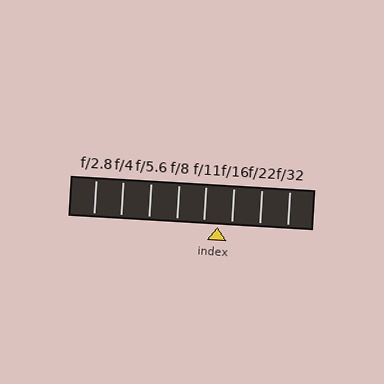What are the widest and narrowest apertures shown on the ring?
The widest aperture shown is f/2.8 and the narrowest is f/32.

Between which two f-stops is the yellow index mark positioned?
The index mark is between f/11 and f/16.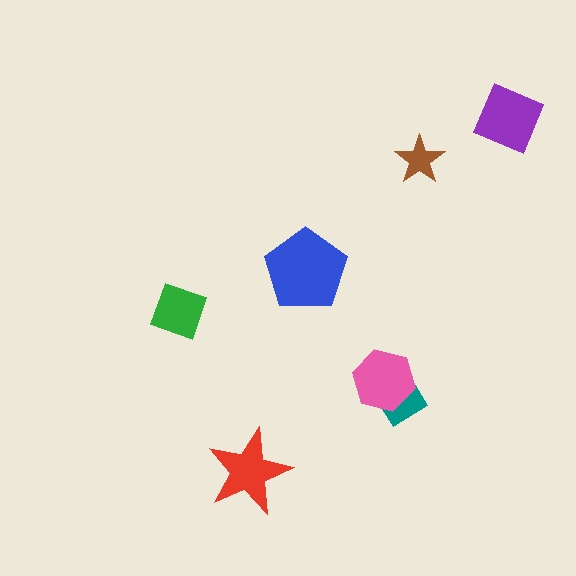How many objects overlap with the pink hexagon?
1 object overlaps with the pink hexagon.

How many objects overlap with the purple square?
0 objects overlap with the purple square.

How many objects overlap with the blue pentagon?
0 objects overlap with the blue pentagon.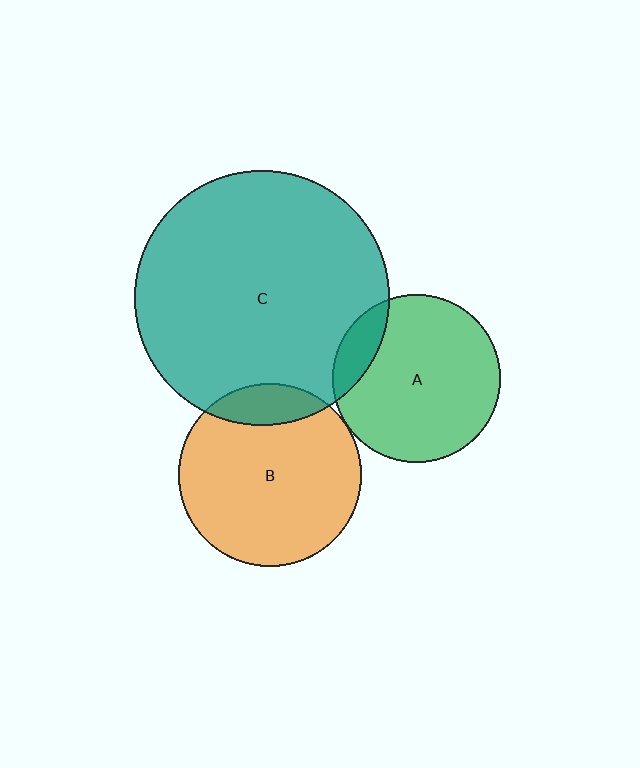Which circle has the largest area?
Circle C (teal).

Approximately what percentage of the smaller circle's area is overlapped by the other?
Approximately 5%.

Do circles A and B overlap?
Yes.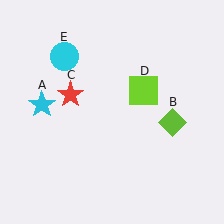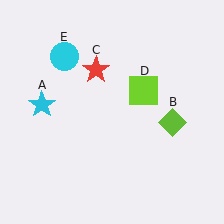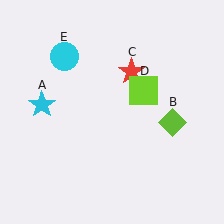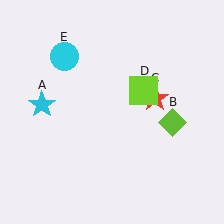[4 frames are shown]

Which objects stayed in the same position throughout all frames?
Cyan star (object A) and lime diamond (object B) and lime square (object D) and cyan circle (object E) remained stationary.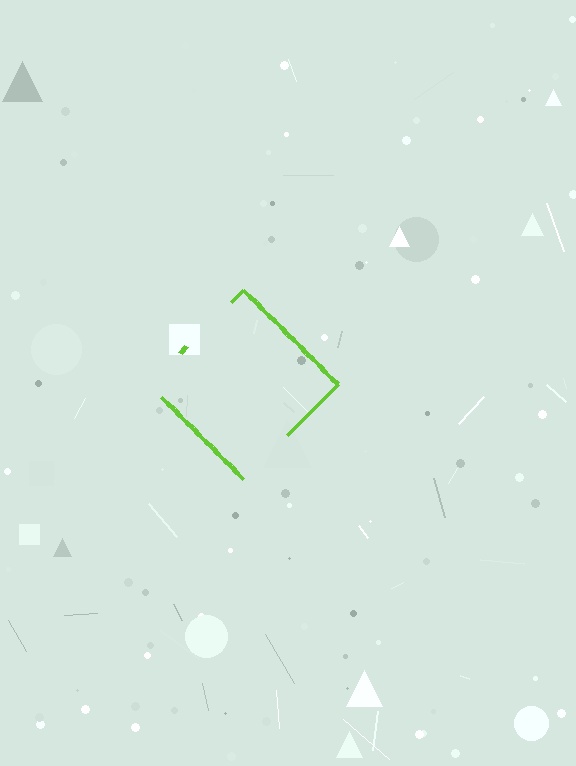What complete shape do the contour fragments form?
The contour fragments form a diamond.